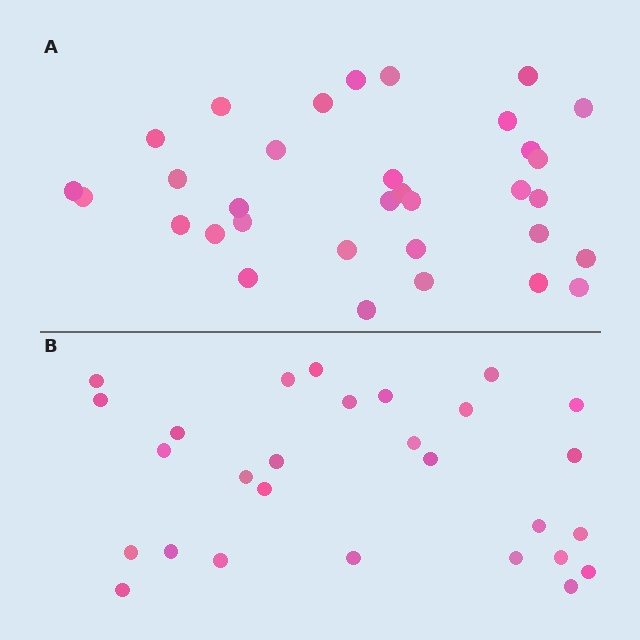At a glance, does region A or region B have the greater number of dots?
Region A (the top region) has more dots.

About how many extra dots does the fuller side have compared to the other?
Region A has about 5 more dots than region B.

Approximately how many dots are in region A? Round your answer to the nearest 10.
About 30 dots. (The exact count is 33, which rounds to 30.)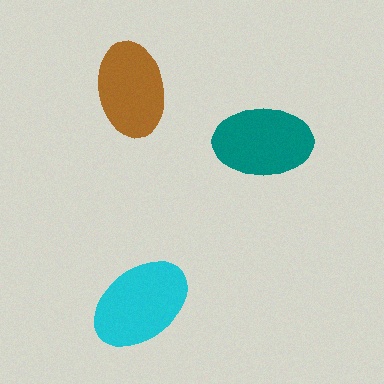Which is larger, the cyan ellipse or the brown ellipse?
The cyan one.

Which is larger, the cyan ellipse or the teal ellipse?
The cyan one.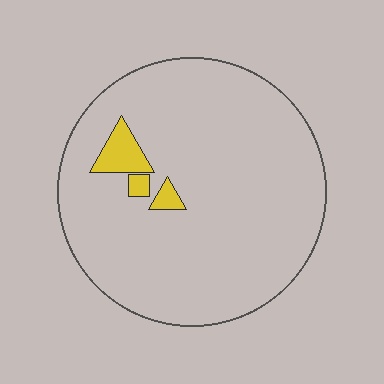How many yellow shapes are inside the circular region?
3.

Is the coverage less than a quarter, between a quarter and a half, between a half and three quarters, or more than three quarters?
Less than a quarter.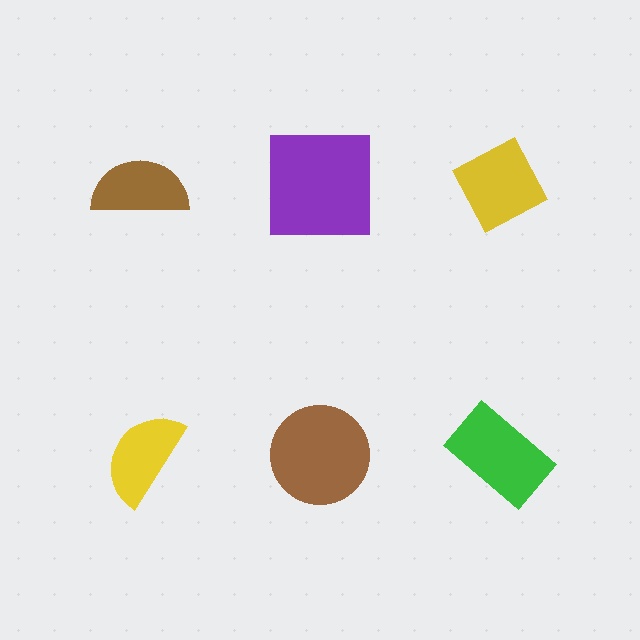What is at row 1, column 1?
A brown semicircle.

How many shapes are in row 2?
3 shapes.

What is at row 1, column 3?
A yellow diamond.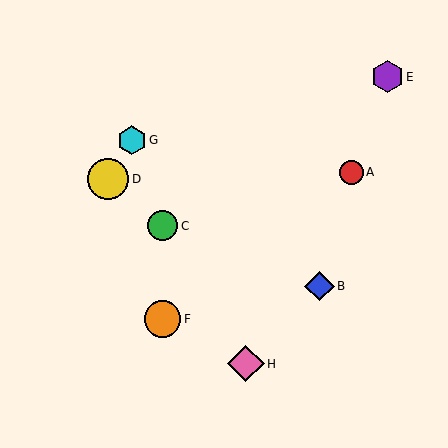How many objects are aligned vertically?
2 objects (C, F) are aligned vertically.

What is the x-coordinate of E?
Object E is at x≈387.